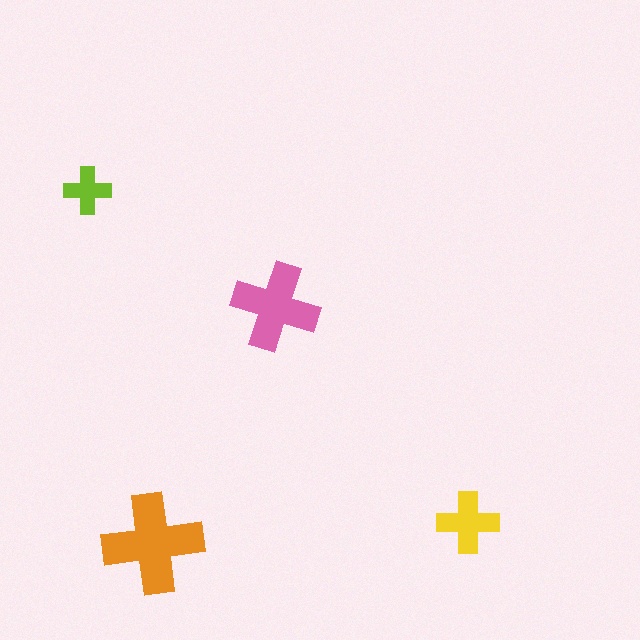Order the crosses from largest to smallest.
the orange one, the pink one, the yellow one, the lime one.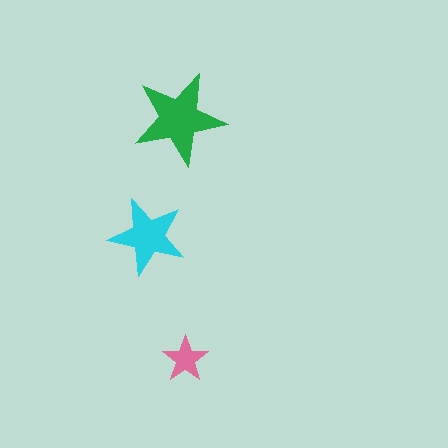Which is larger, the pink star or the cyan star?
The cyan one.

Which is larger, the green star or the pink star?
The green one.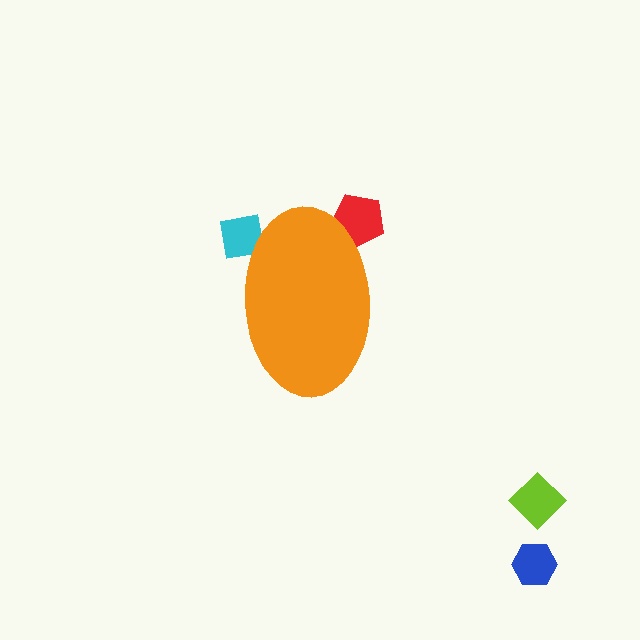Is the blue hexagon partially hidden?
No, the blue hexagon is fully visible.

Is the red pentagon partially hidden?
Yes, the red pentagon is partially hidden behind the orange ellipse.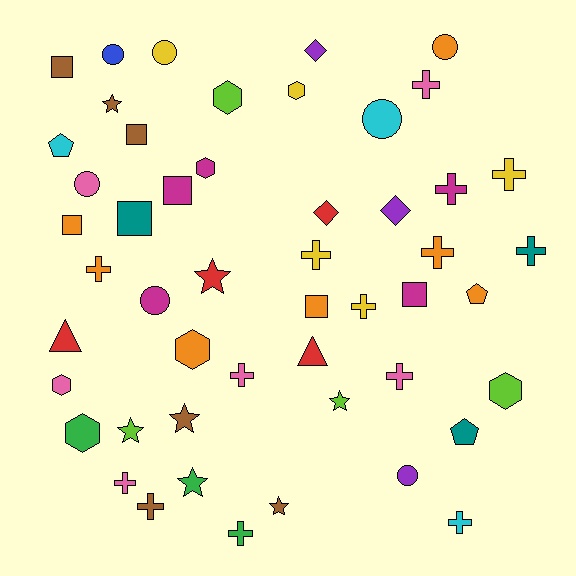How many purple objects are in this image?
There are 3 purple objects.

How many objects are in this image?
There are 50 objects.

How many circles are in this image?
There are 7 circles.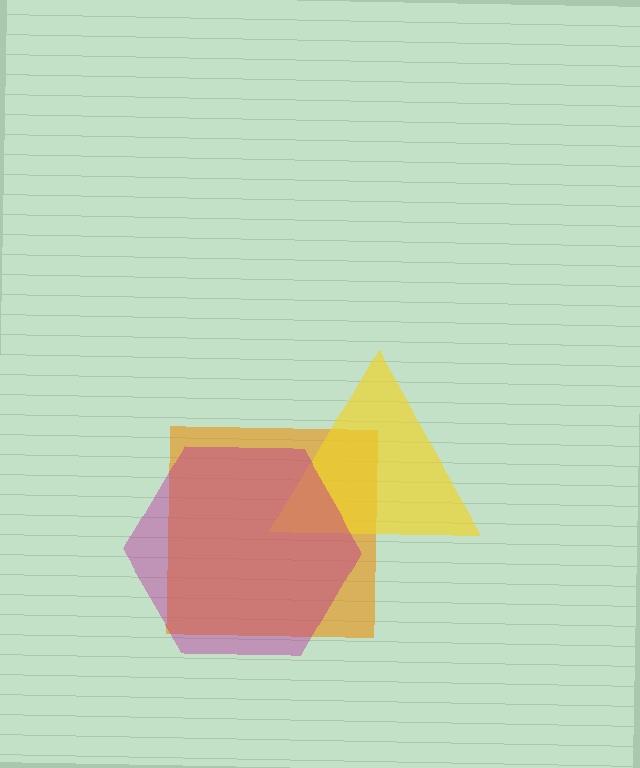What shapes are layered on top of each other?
The layered shapes are: an orange square, a yellow triangle, a magenta hexagon.